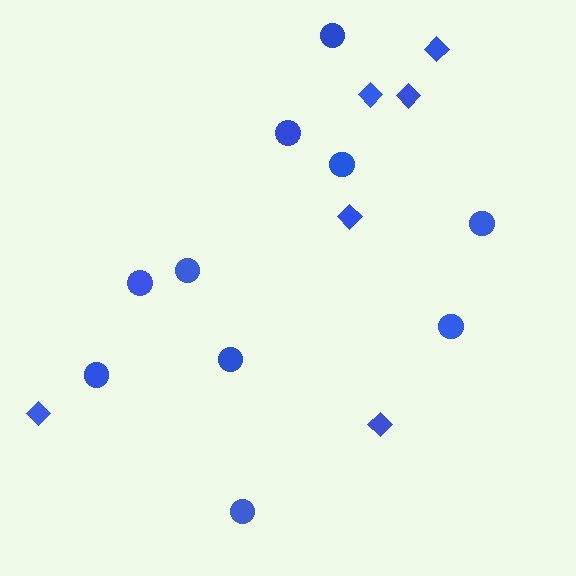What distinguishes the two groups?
There are 2 groups: one group of circles (10) and one group of diamonds (6).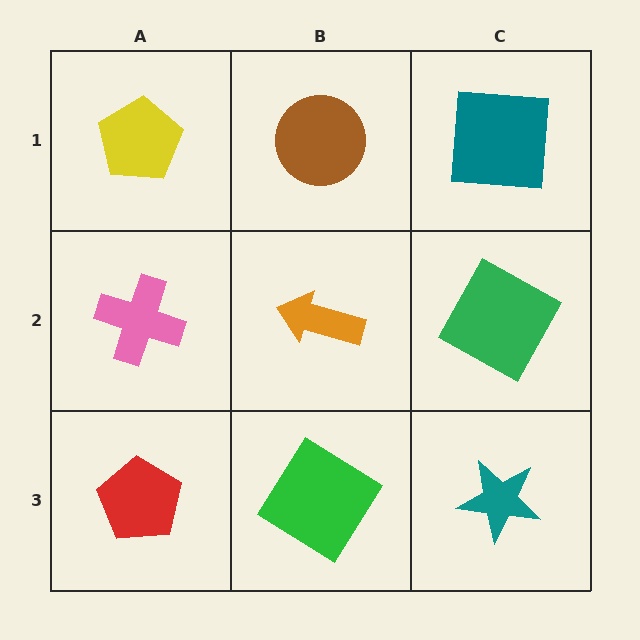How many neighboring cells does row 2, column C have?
3.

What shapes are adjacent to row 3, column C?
A green square (row 2, column C), a green diamond (row 3, column B).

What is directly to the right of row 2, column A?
An orange arrow.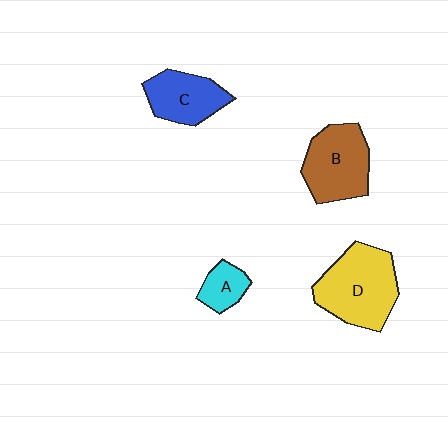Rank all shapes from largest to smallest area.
From largest to smallest: D (yellow), B (brown), C (blue), A (cyan).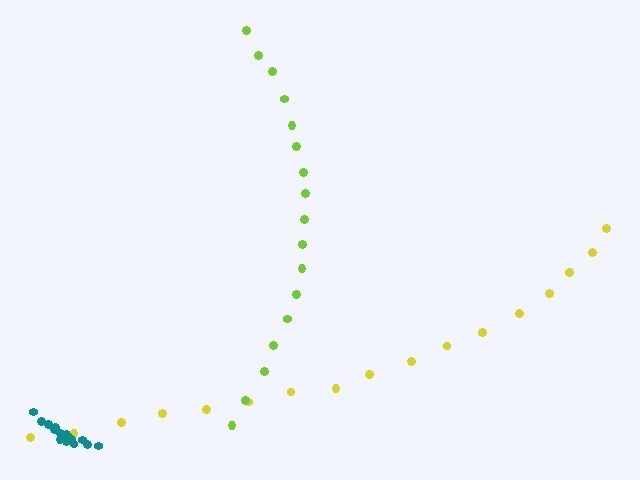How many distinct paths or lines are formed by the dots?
There are 3 distinct paths.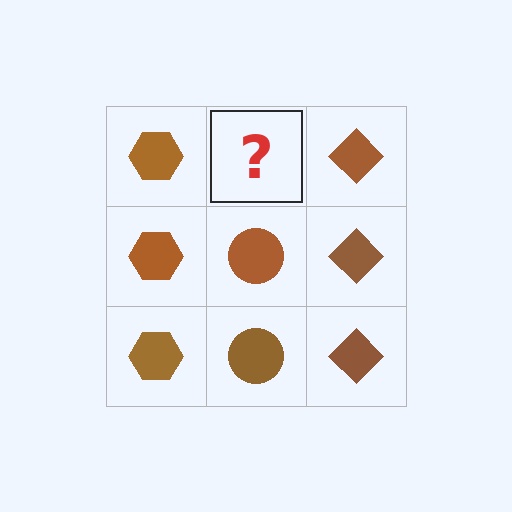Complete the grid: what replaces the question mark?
The question mark should be replaced with a brown circle.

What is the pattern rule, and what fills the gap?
The rule is that each column has a consistent shape. The gap should be filled with a brown circle.